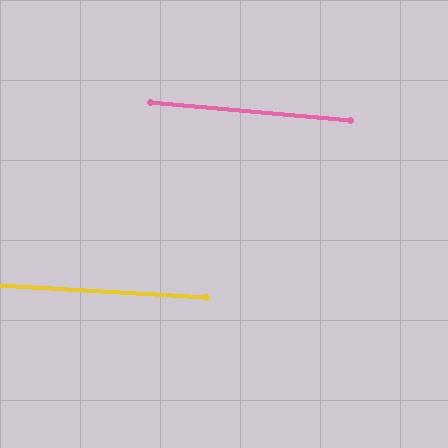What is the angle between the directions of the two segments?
Approximately 2 degrees.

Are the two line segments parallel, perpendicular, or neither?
Parallel — their directions differ by only 1.9°.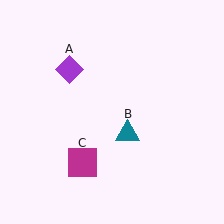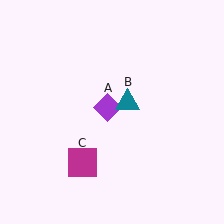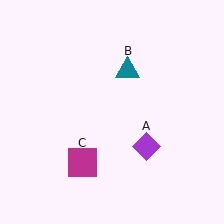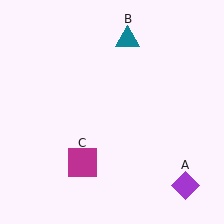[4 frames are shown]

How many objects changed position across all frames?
2 objects changed position: purple diamond (object A), teal triangle (object B).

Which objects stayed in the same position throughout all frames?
Magenta square (object C) remained stationary.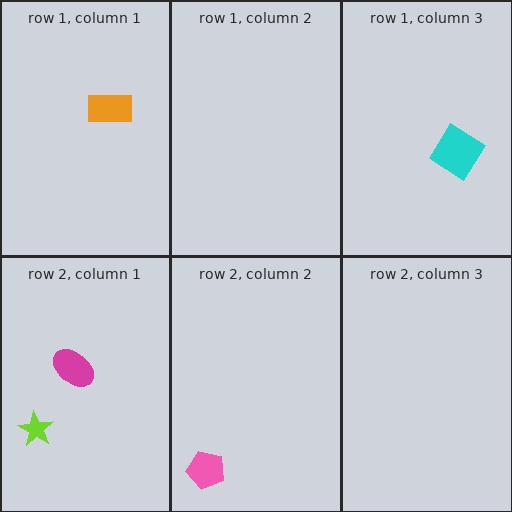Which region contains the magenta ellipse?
The row 2, column 1 region.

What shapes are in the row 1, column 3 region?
The cyan diamond.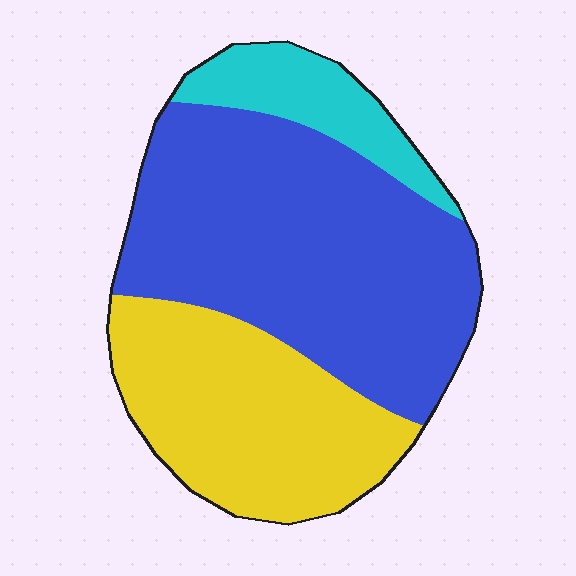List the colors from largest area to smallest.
From largest to smallest: blue, yellow, cyan.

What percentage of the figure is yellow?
Yellow covers roughly 35% of the figure.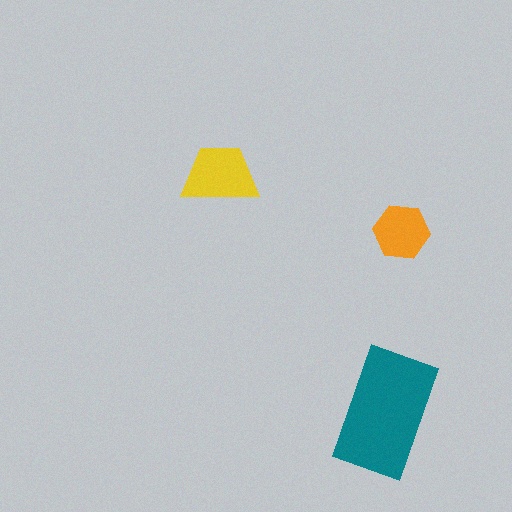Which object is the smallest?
The orange hexagon.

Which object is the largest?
The teal rectangle.